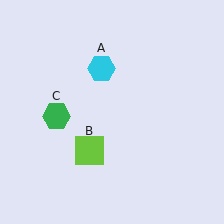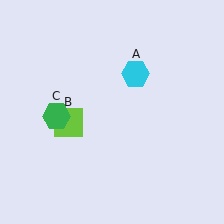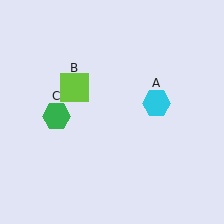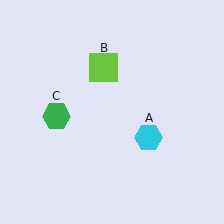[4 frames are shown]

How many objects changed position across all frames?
2 objects changed position: cyan hexagon (object A), lime square (object B).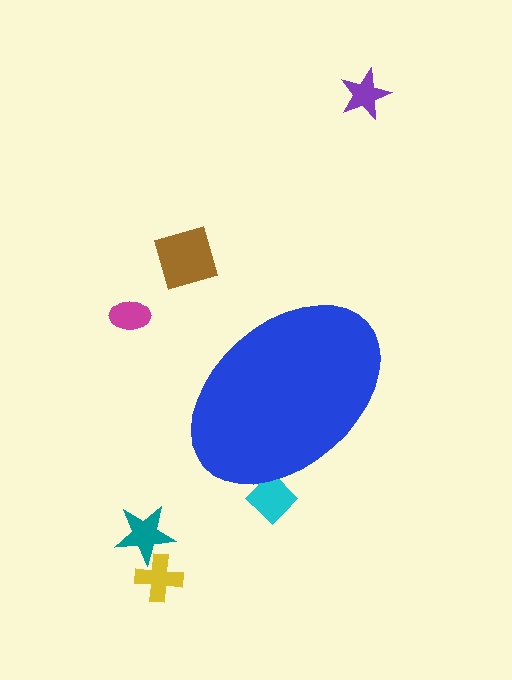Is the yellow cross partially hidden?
No, the yellow cross is fully visible.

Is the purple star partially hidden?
No, the purple star is fully visible.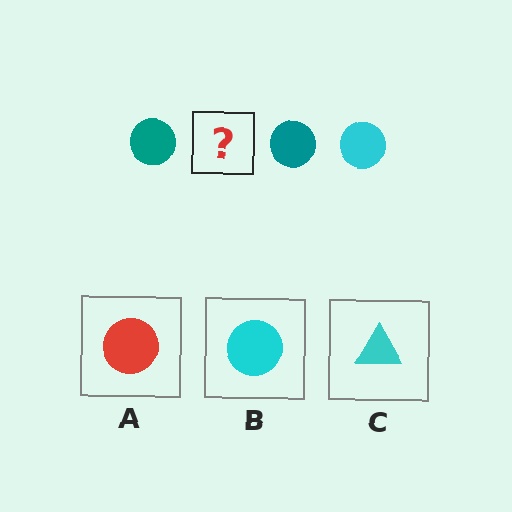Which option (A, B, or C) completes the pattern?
B.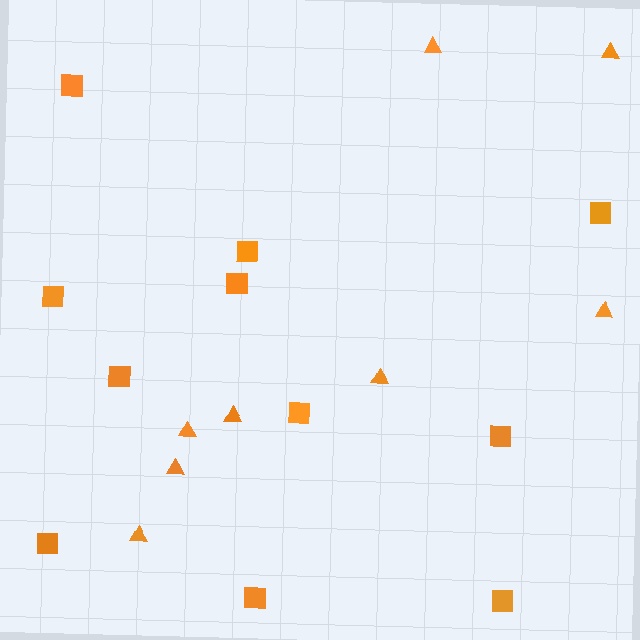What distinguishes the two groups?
There are 2 groups: one group of triangles (8) and one group of squares (11).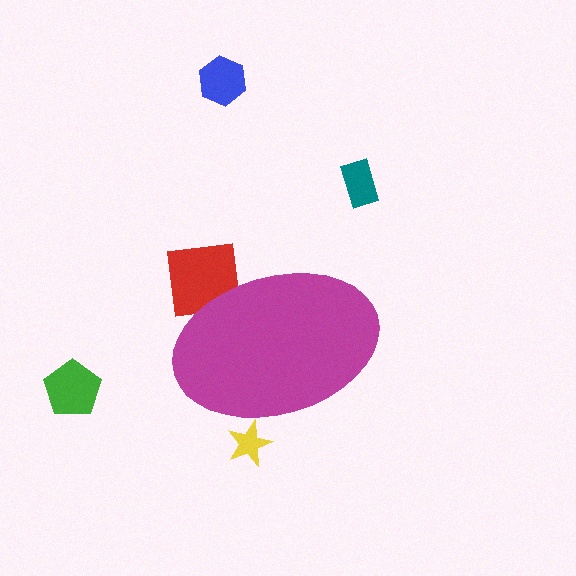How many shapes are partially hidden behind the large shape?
2 shapes are partially hidden.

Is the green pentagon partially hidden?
No, the green pentagon is fully visible.